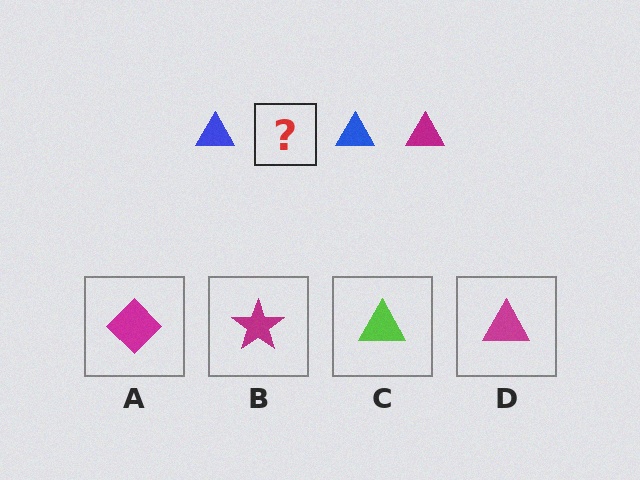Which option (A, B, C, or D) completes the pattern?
D.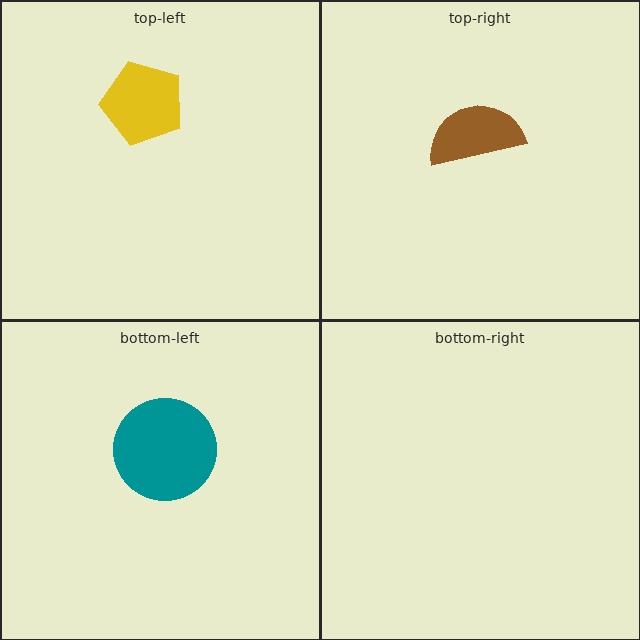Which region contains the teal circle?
The bottom-left region.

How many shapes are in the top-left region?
1.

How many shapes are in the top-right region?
1.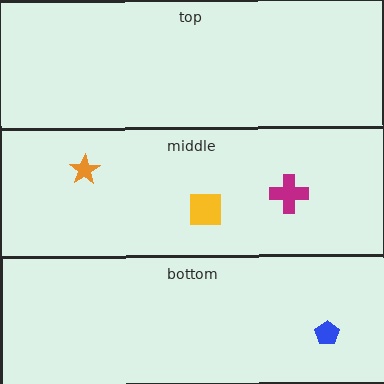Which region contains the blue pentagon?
The bottom region.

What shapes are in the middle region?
The yellow square, the orange star, the magenta cross.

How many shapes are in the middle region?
3.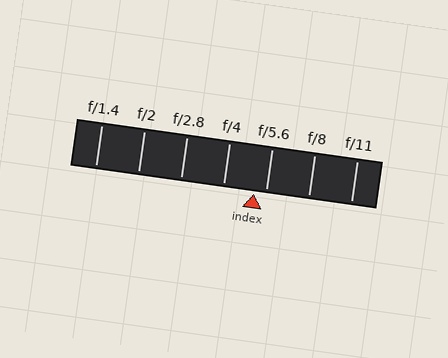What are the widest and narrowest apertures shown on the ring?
The widest aperture shown is f/1.4 and the narrowest is f/11.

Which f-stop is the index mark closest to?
The index mark is closest to f/5.6.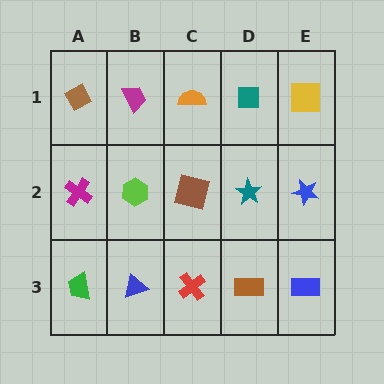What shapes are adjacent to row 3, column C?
A brown square (row 2, column C), a blue triangle (row 3, column B), a brown rectangle (row 3, column D).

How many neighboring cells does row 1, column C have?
3.